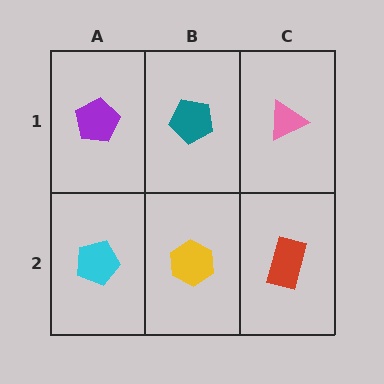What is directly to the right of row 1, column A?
A teal pentagon.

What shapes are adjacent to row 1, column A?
A cyan pentagon (row 2, column A), a teal pentagon (row 1, column B).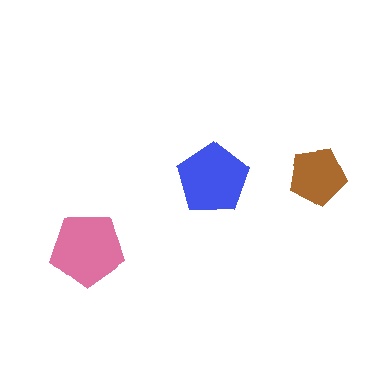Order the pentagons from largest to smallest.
the pink one, the blue one, the brown one.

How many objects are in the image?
There are 3 objects in the image.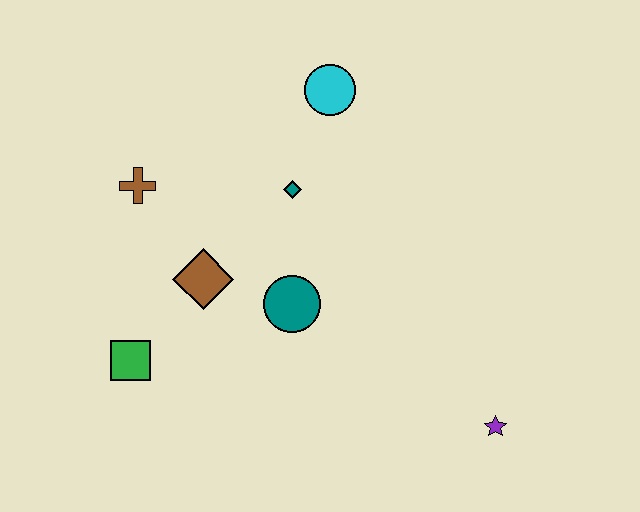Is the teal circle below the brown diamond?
Yes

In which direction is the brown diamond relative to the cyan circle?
The brown diamond is below the cyan circle.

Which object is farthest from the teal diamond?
The purple star is farthest from the teal diamond.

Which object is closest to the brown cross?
The brown diamond is closest to the brown cross.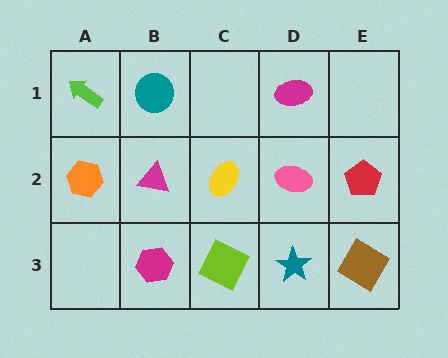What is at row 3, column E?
A brown diamond.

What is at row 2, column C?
A yellow ellipse.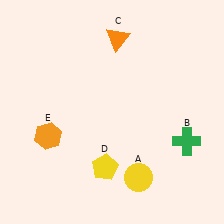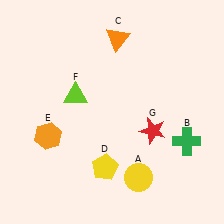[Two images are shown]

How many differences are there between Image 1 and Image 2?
There are 2 differences between the two images.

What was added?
A lime triangle (F), a red star (G) were added in Image 2.